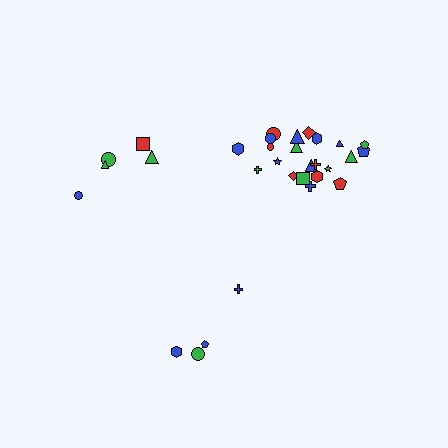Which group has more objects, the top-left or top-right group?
The top-right group.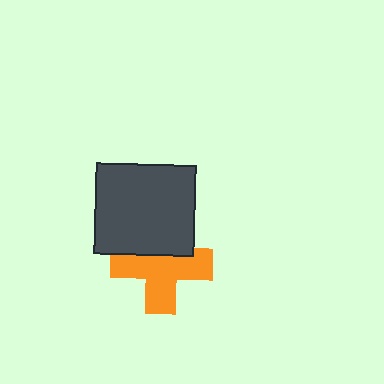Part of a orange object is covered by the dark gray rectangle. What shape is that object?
It is a cross.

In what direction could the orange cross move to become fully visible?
The orange cross could move down. That would shift it out from behind the dark gray rectangle entirely.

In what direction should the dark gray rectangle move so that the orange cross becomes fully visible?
The dark gray rectangle should move up. That is the shortest direction to clear the overlap and leave the orange cross fully visible.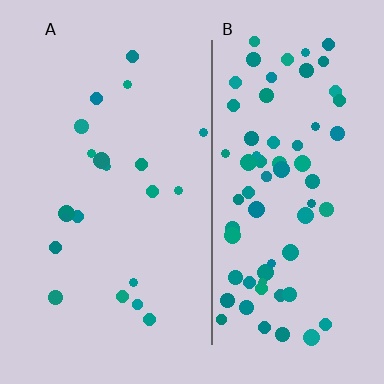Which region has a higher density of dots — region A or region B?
B (the right).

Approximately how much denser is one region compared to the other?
Approximately 3.4× — region B over region A.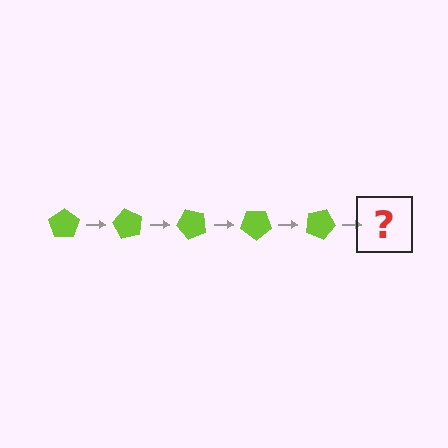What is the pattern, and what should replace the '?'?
The pattern is that the pentagon rotates 60 degrees each step. The '?' should be a lime pentagon rotated 300 degrees.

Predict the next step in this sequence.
The next step is a lime pentagon rotated 300 degrees.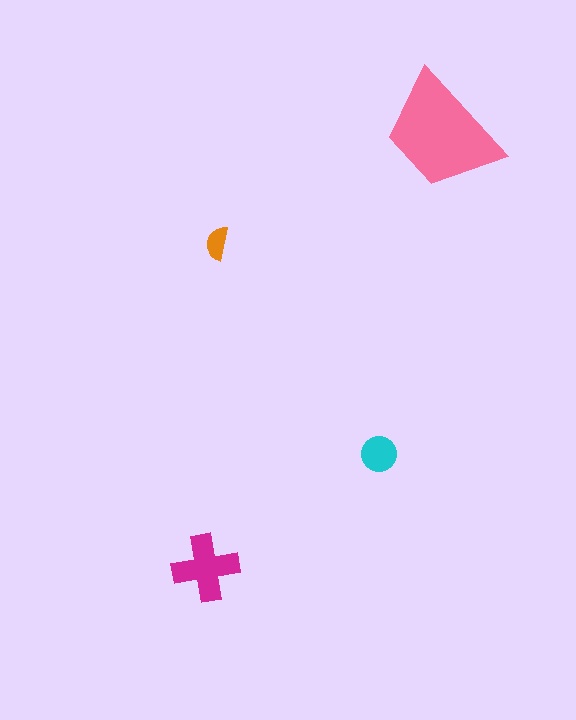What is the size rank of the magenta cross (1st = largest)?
2nd.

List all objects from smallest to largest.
The orange semicircle, the cyan circle, the magenta cross, the pink trapezoid.